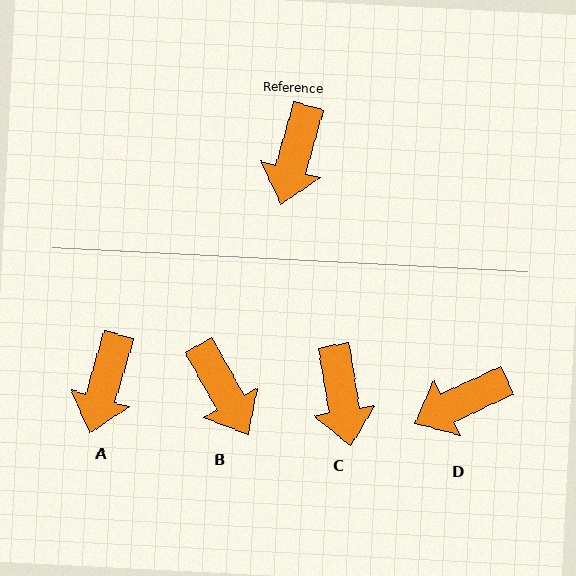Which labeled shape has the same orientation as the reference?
A.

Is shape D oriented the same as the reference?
No, it is off by about 49 degrees.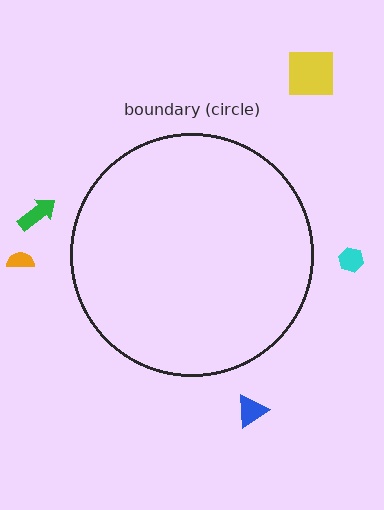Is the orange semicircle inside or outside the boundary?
Outside.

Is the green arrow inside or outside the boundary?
Outside.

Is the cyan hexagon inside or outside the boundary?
Outside.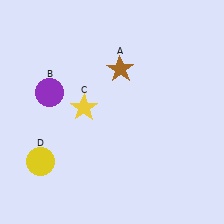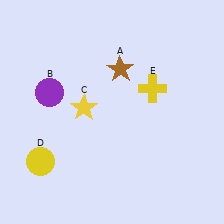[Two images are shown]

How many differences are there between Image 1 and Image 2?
There is 1 difference between the two images.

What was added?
A yellow cross (E) was added in Image 2.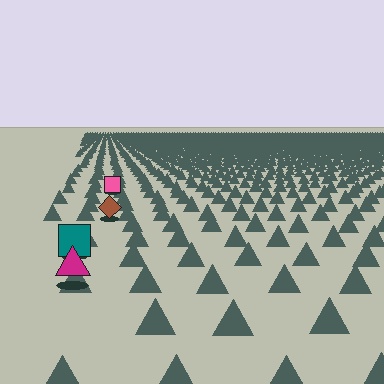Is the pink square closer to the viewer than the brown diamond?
No. The brown diamond is closer — you can tell from the texture gradient: the ground texture is coarser near it.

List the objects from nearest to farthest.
From nearest to farthest: the magenta triangle, the teal square, the brown diamond, the pink square.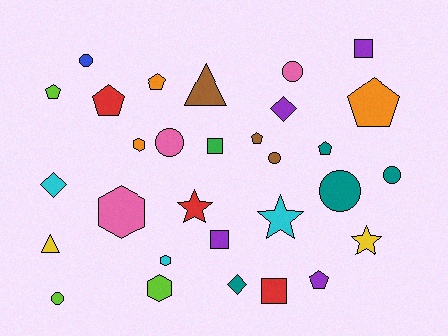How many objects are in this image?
There are 30 objects.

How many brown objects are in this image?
There are 3 brown objects.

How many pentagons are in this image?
There are 7 pentagons.